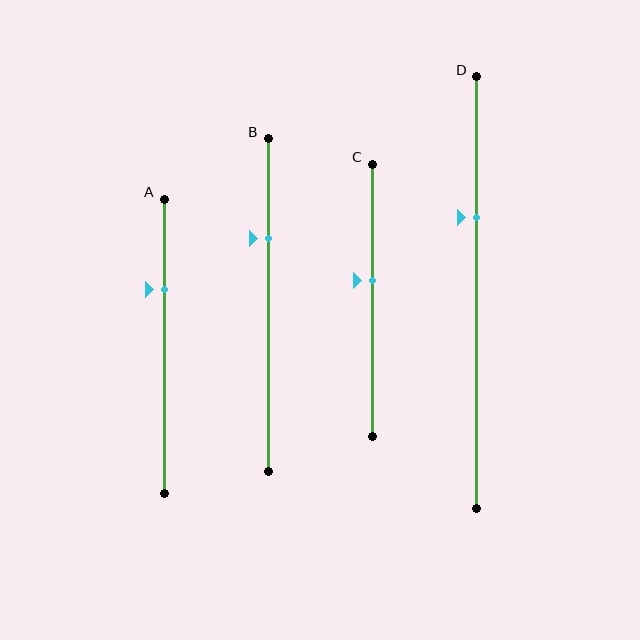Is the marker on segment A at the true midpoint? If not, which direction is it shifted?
No, the marker on segment A is shifted upward by about 20% of the segment length.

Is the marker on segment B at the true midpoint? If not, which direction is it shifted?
No, the marker on segment B is shifted upward by about 20% of the segment length.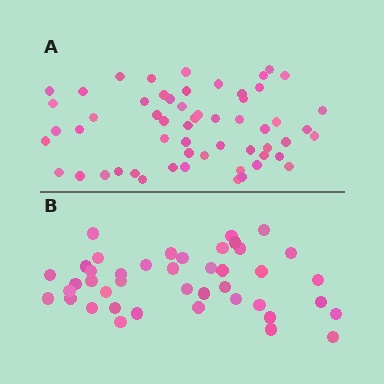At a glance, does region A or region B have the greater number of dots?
Region A (the top region) has more dots.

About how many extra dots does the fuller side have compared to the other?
Region A has approximately 15 more dots than region B.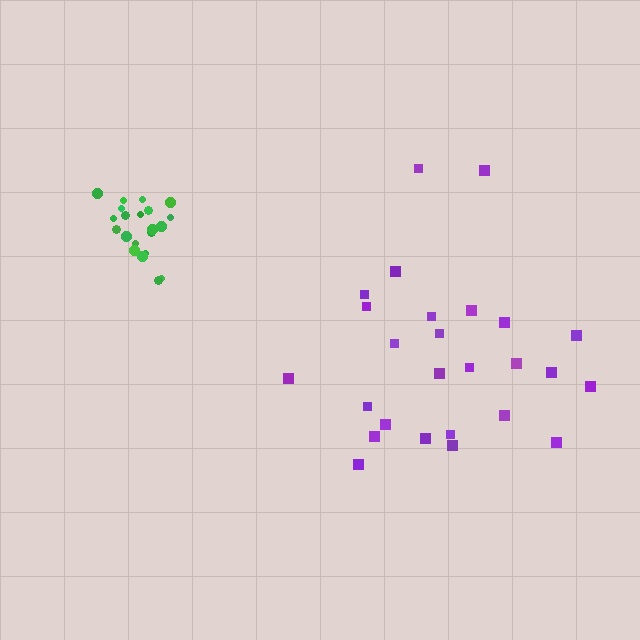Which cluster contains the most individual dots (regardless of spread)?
Purple (27).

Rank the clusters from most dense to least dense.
green, purple.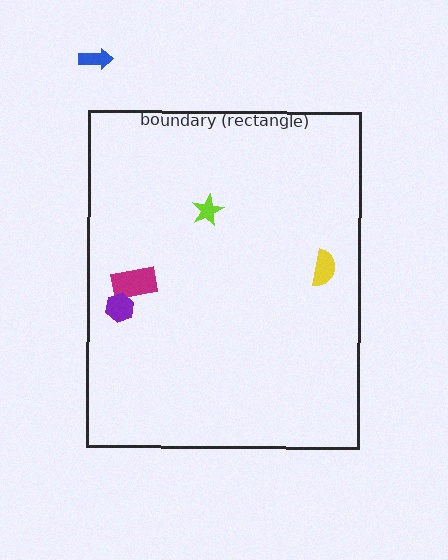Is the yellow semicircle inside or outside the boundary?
Inside.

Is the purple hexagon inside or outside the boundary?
Inside.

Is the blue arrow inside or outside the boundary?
Outside.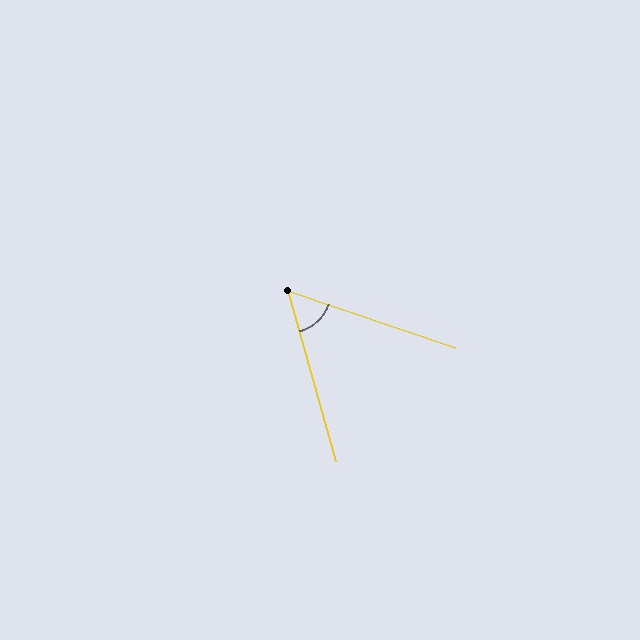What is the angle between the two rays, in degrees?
Approximately 56 degrees.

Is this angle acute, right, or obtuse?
It is acute.